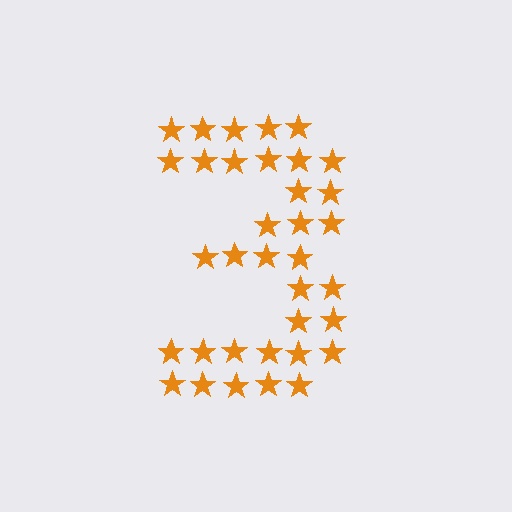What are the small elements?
The small elements are stars.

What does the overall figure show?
The overall figure shows the digit 3.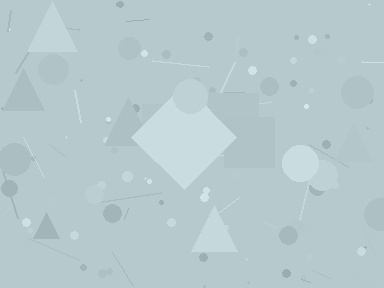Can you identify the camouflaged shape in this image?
The camouflaged shape is a diamond.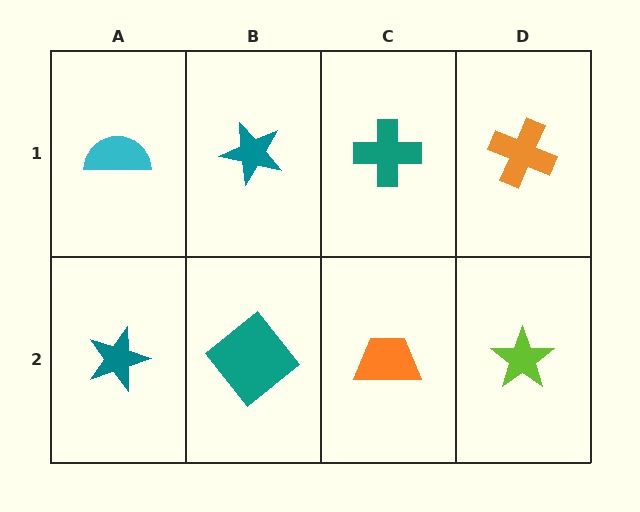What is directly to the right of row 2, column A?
A teal diamond.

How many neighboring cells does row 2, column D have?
2.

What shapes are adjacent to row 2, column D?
An orange cross (row 1, column D), an orange trapezoid (row 2, column C).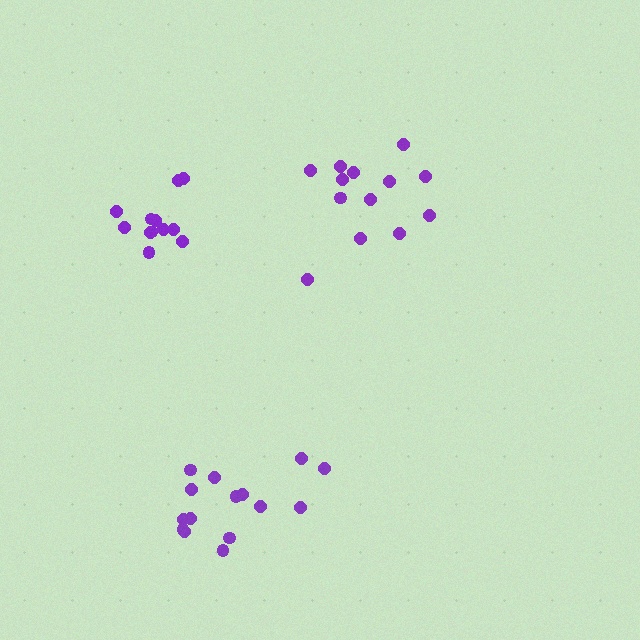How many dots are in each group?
Group 1: 13 dots, Group 2: 12 dots, Group 3: 15 dots (40 total).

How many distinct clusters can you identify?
There are 3 distinct clusters.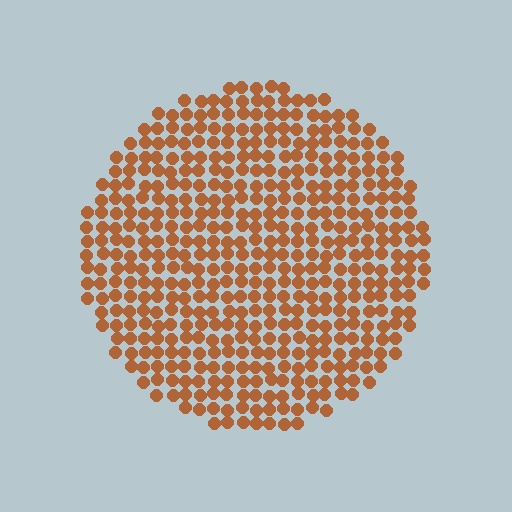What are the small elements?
The small elements are circles.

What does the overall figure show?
The overall figure shows a circle.